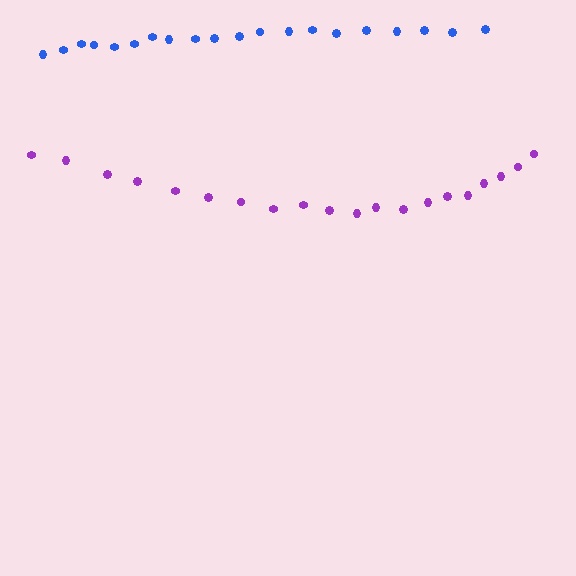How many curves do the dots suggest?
There are 2 distinct paths.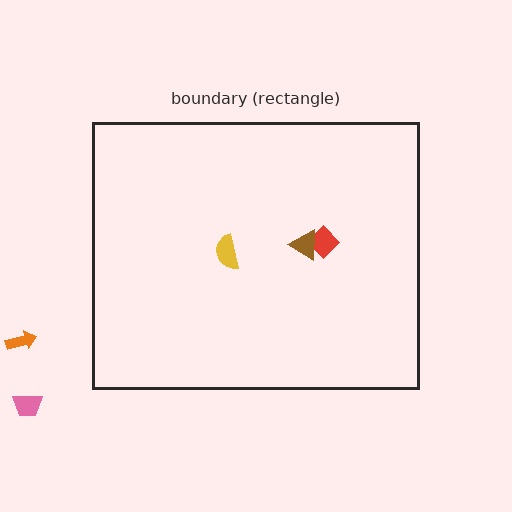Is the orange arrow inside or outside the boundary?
Outside.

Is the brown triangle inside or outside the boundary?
Inside.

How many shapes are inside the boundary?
3 inside, 2 outside.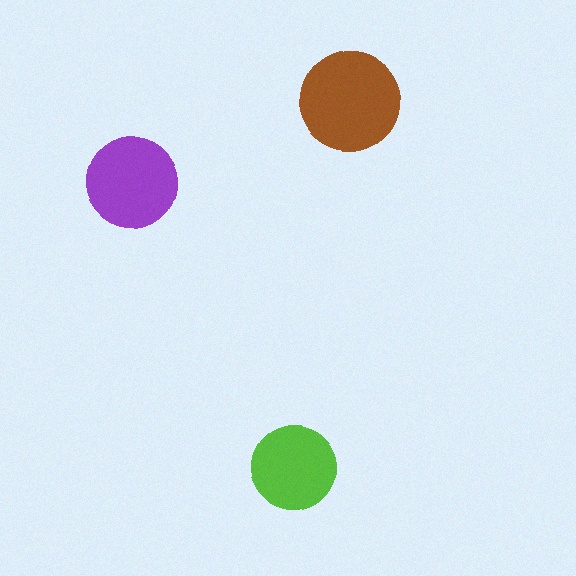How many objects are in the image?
There are 3 objects in the image.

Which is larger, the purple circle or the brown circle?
The brown one.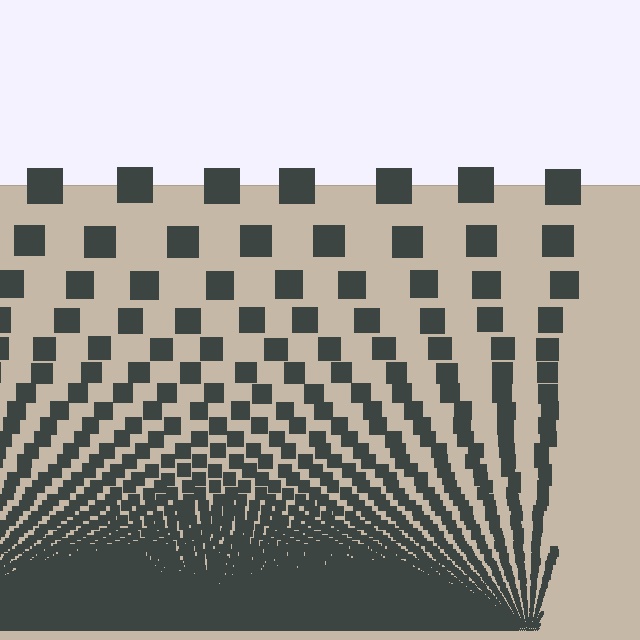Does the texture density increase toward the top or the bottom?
Density increases toward the bottom.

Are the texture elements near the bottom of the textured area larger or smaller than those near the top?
Smaller. The gradient is inverted — elements near the bottom are smaller and denser.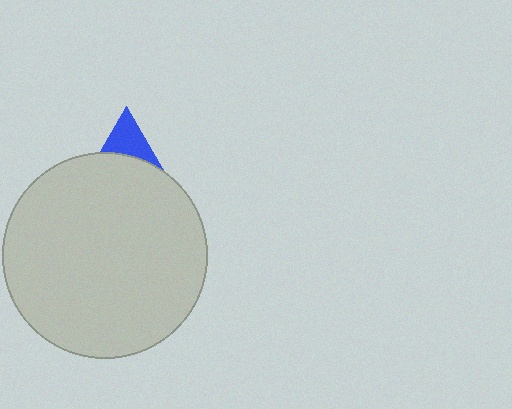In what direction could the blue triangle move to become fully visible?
The blue triangle could move up. That would shift it out from behind the light gray circle entirely.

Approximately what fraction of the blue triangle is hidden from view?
Roughly 68% of the blue triangle is hidden behind the light gray circle.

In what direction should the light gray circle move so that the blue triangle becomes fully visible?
The light gray circle should move down. That is the shortest direction to clear the overlap and leave the blue triangle fully visible.